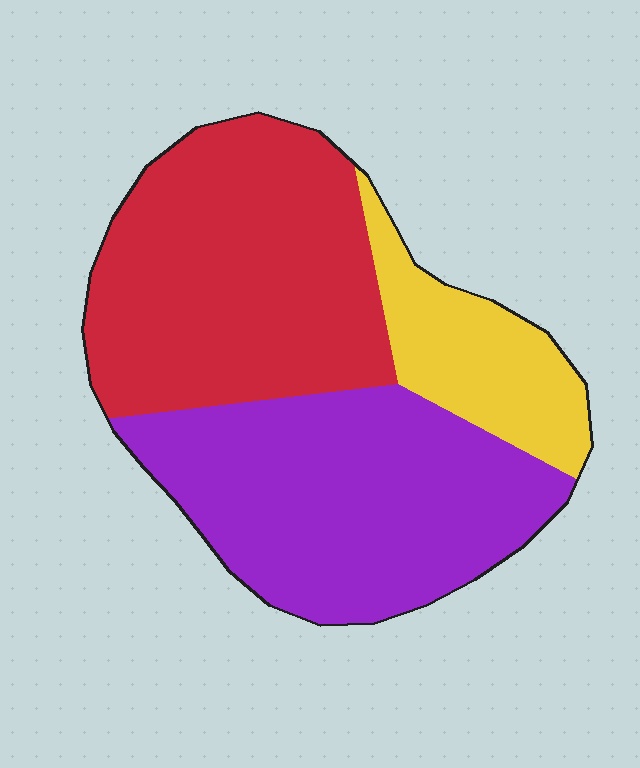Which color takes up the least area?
Yellow, at roughly 15%.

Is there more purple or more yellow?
Purple.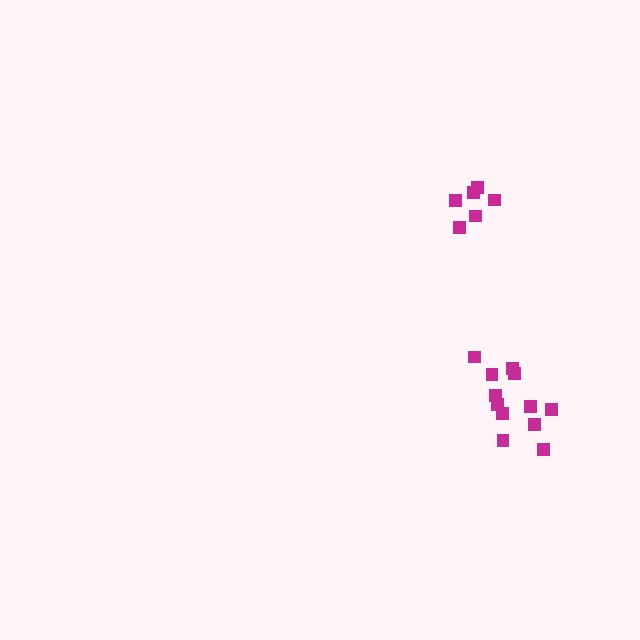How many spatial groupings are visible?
There are 2 spatial groupings.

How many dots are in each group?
Group 1: 6 dots, Group 2: 12 dots (18 total).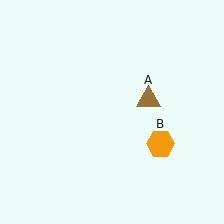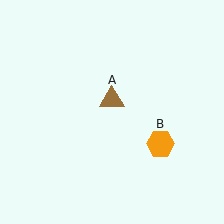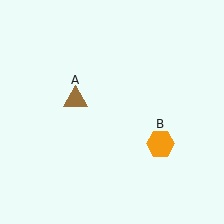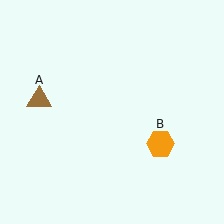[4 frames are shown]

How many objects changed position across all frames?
1 object changed position: brown triangle (object A).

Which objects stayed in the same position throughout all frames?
Orange hexagon (object B) remained stationary.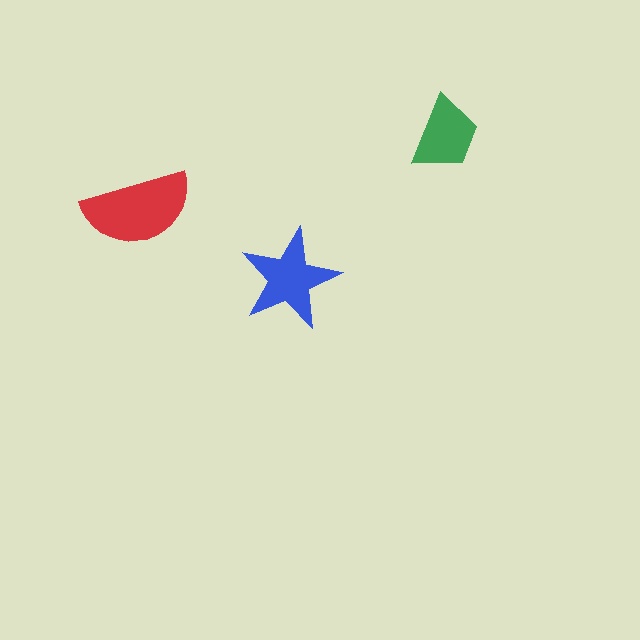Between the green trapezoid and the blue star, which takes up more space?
The blue star.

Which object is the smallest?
The green trapezoid.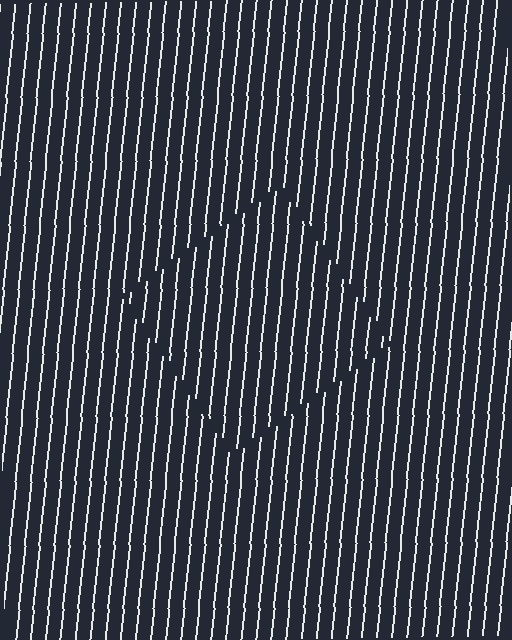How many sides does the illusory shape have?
4 sides — the line-ends trace a square.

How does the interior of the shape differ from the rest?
The interior of the shape contains the same grating, shifted by half a period — the contour is defined by the phase discontinuity where line-ends from the inner and outer gratings abut.